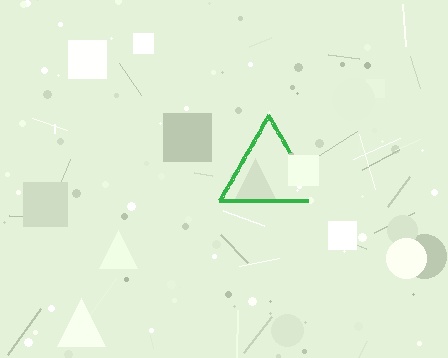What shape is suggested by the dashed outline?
The dashed outline suggests a triangle.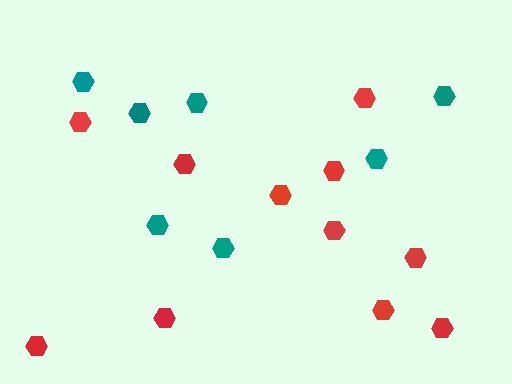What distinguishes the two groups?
There are 2 groups: one group of teal hexagons (7) and one group of red hexagons (11).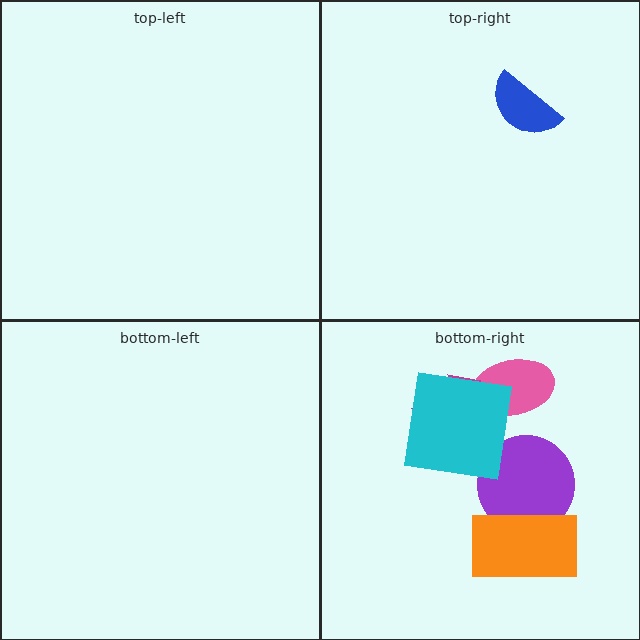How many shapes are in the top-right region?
1.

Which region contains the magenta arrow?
The bottom-right region.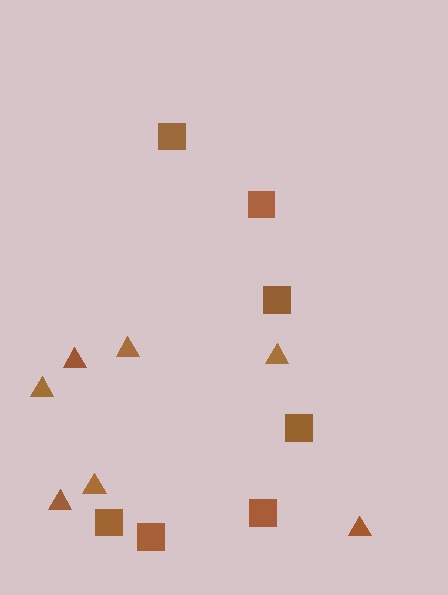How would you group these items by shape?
There are 2 groups: one group of squares (7) and one group of triangles (7).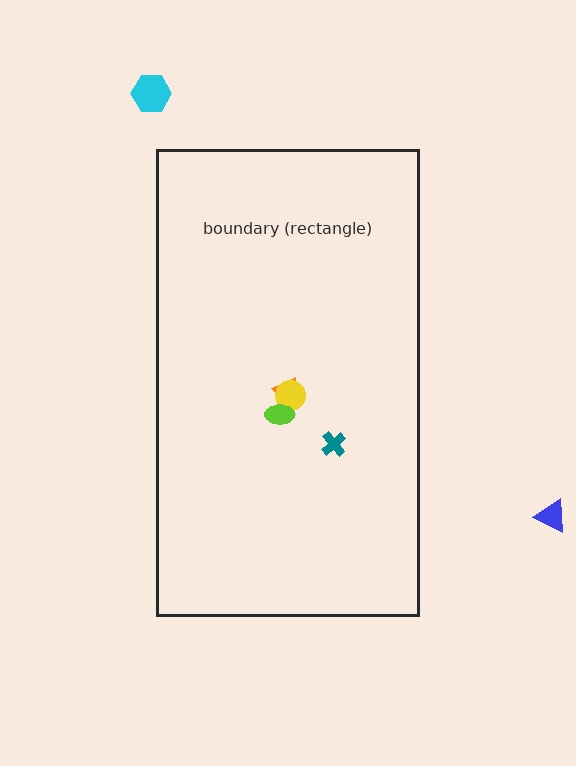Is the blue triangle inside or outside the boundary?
Outside.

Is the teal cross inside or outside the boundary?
Inside.